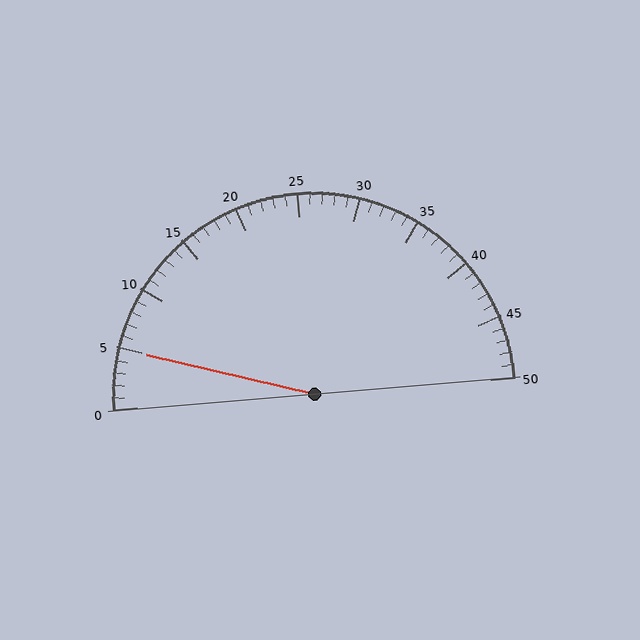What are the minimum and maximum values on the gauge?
The gauge ranges from 0 to 50.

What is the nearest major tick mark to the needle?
The nearest major tick mark is 5.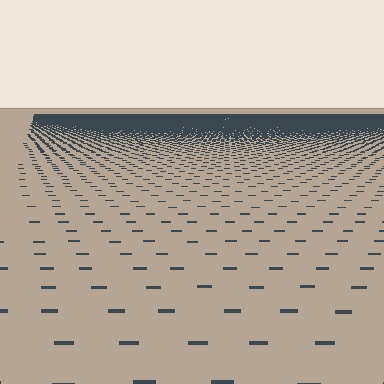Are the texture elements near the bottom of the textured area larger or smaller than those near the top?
Larger. Near the bottom, elements are closer to the viewer and appear at a bigger on-screen size.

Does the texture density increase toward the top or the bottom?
Density increases toward the top.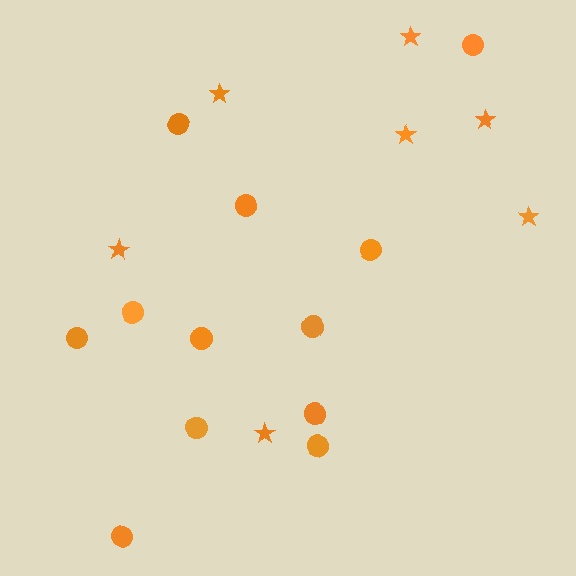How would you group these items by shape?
There are 2 groups: one group of circles (12) and one group of stars (7).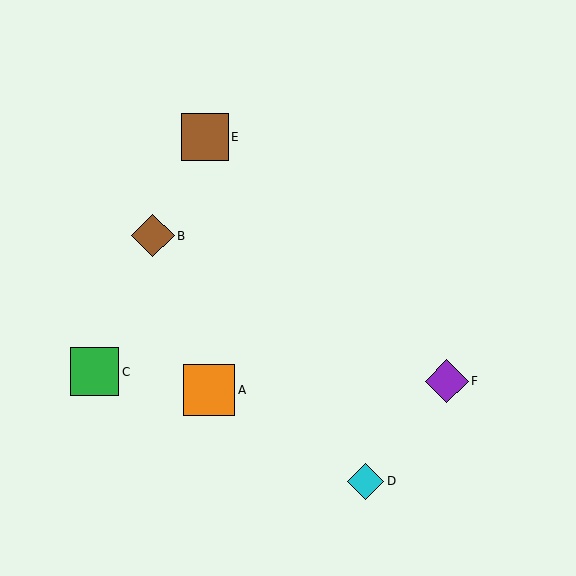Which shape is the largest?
The orange square (labeled A) is the largest.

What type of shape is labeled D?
Shape D is a cyan diamond.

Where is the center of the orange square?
The center of the orange square is at (209, 390).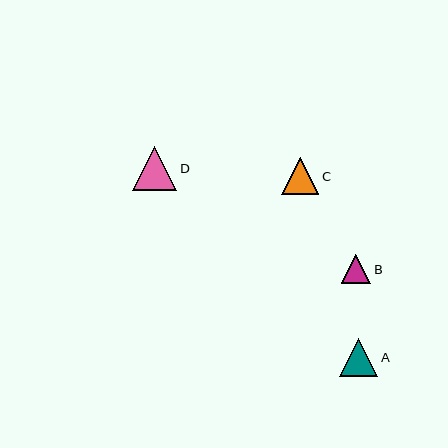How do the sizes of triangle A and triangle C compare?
Triangle A and triangle C are approximately the same size.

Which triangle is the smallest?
Triangle B is the smallest with a size of approximately 29 pixels.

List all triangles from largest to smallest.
From largest to smallest: D, A, C, B.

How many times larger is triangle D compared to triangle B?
Triangle D is approximately 1.5 times the size of triangle B.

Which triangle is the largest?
Triangle D is the largest with a size of approximately 44 pixels.